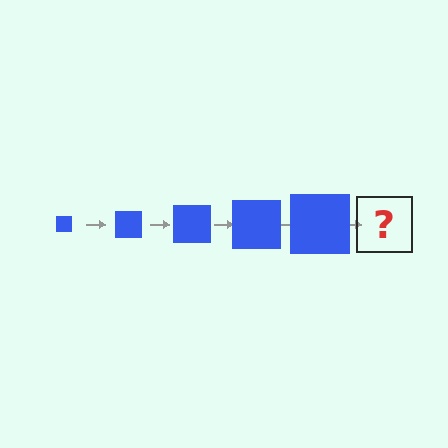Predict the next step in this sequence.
The next step is a blue square, larger than the previous one.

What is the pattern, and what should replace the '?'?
The pattern is that the square gets progressively larger each step. The '?' should be a blue square, larger than the previous one.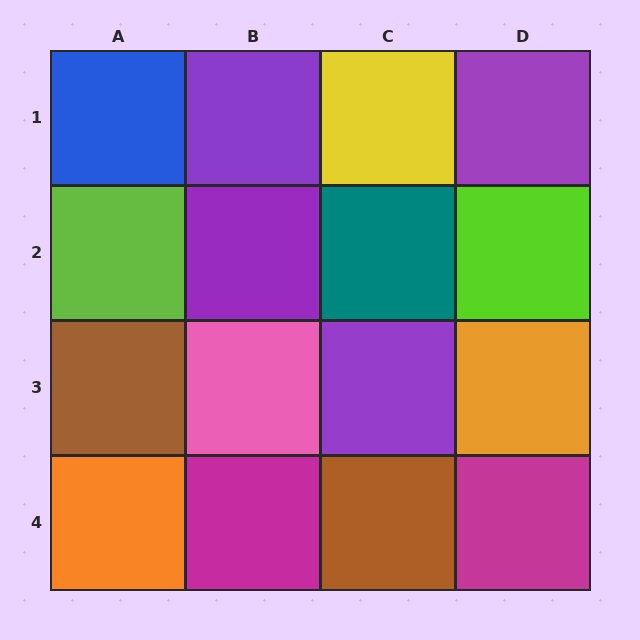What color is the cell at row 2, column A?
Lime.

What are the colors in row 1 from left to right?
Blue, purple, yellow, purple.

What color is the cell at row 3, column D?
Orange.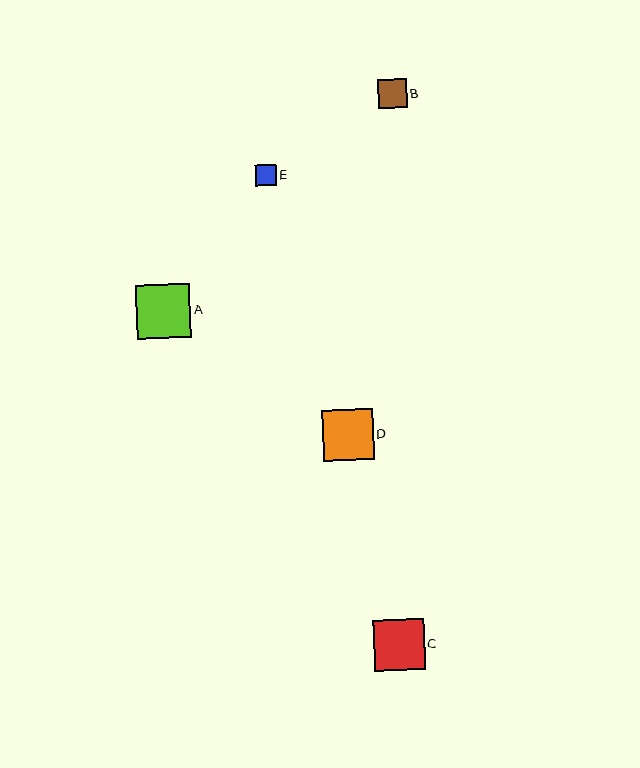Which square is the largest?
Square A is the largest with a size of approximately 54 pixels.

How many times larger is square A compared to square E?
Square A is approximately 2.6 times the size of square E.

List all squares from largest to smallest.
From largest to smallest: A, C, D, B, E.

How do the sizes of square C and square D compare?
Square C and square D are approximately the same size.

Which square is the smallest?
Square E is the smallest with a size of approximately 21 pixels.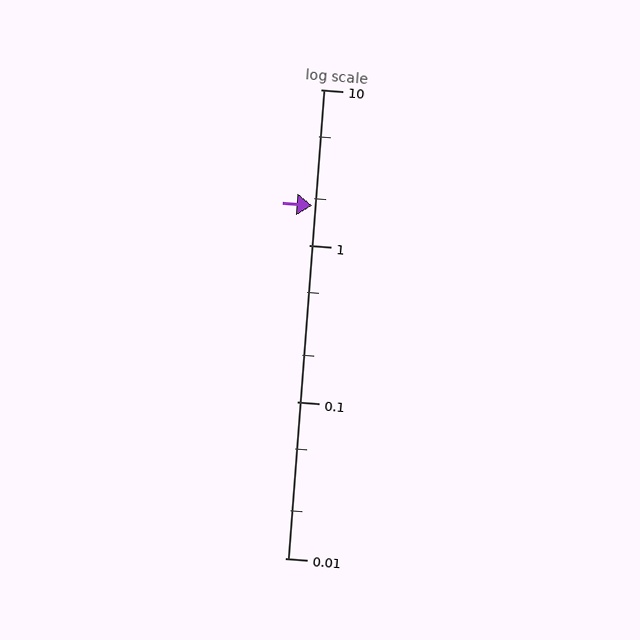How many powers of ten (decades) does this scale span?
The scale spans 3 decades, from 0.01 to 10.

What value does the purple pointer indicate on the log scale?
The pointer indicates approximately 1.8.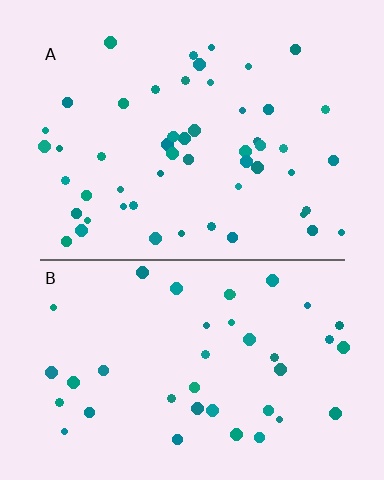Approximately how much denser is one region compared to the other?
Approximately 1.3× — region A over region B.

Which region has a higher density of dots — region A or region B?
A (the top).